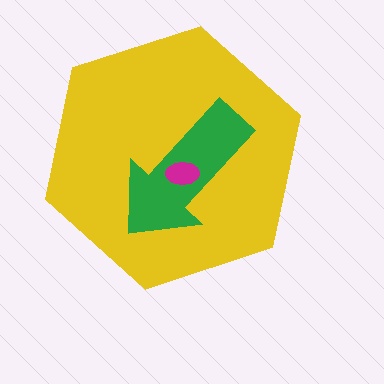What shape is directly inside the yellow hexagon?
The green arrow.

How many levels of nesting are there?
3.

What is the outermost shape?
The yellow hexagon.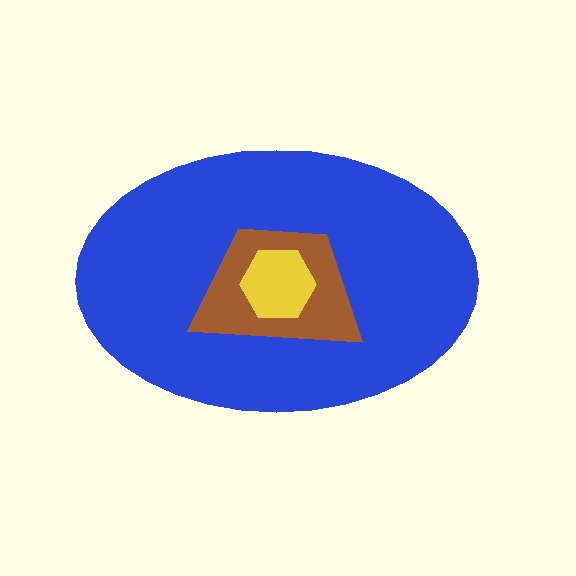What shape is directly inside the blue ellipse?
The brown trapezoid.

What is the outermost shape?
The blue ellipse.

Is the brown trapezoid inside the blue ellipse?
Yes.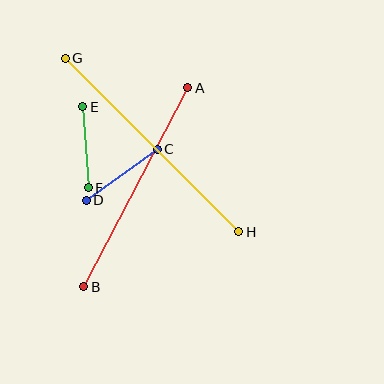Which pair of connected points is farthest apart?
Points G and H are farthest apart.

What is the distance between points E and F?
The distance is approximately 81 pixels.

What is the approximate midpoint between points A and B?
The midpoint is at approximately (136, 187) pixels.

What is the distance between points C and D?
The distance is approximately 88 pixels.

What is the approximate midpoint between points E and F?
The midpoint is at approximately (86, 147) pixels.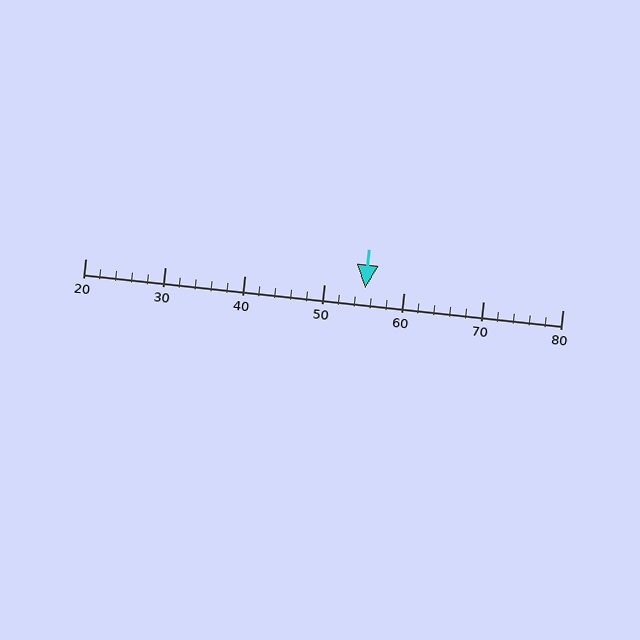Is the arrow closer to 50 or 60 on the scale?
The arrow is closer to 60.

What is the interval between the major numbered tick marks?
The major tick marks are spaced 10 units apart.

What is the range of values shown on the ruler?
The ruler shows values from 20 to 80.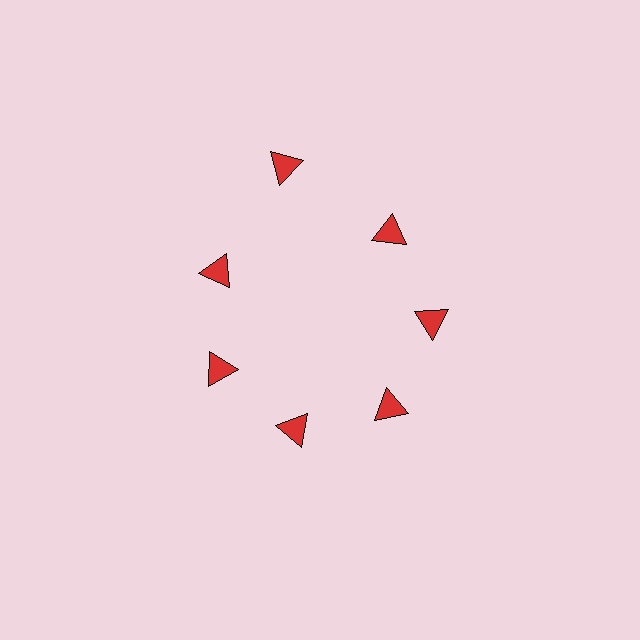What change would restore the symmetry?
The symmetry would be restored by moving it inward, back onto the ring so that all 7 triangles sit at equal angles and equal distance from the center.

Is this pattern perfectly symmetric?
No. The 7 red triangles are arranged in a ring, but one element near the 12 o'clock position is pushed outward from the center, breaking the 7-fold rotational symmetry.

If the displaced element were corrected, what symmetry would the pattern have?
It would have 7-fold rotational symmetry — the pattern would map onto itself every 51 degrees.